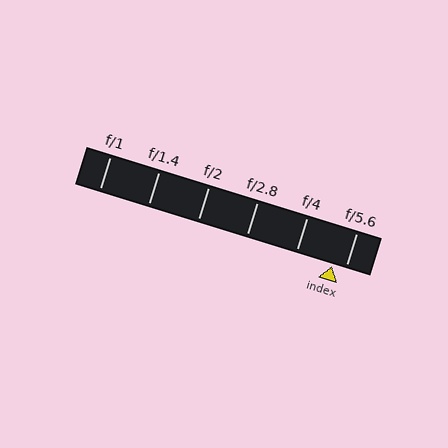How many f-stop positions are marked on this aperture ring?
There are 6 f-stop positions marked.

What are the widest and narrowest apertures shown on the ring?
The widest aperture shown is f/1 and the narrowest is f/5.6.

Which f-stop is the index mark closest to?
The index mark is closest to f/5.6.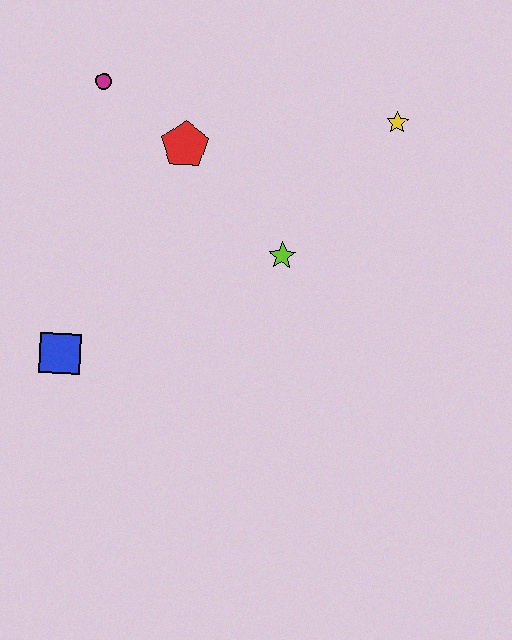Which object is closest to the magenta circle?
The red pentagon is closest to the magenta circle.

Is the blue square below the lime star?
Yes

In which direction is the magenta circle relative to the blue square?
The magenta circle is above the blue square.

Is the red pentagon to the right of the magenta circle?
Yes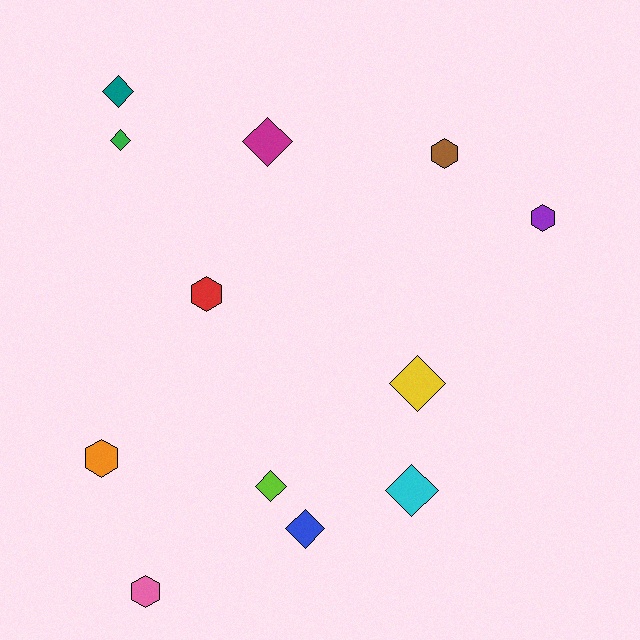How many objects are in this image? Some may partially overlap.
There are 12 objects.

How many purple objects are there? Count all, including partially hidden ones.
There is 1 purple object.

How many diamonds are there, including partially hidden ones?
There are 7 diamonds.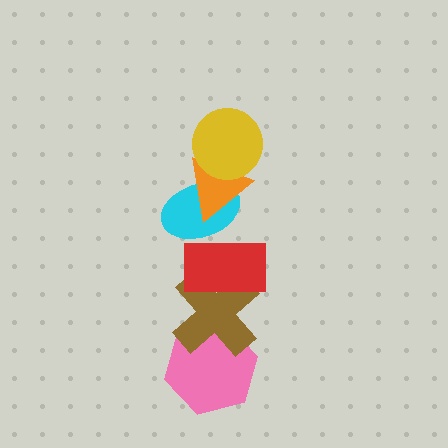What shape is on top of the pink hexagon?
The brown cross is on top of the pink hexagon.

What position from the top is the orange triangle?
The orange triangle is 2nd from the top.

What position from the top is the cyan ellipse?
The cyan ellipse is 3rd from the top.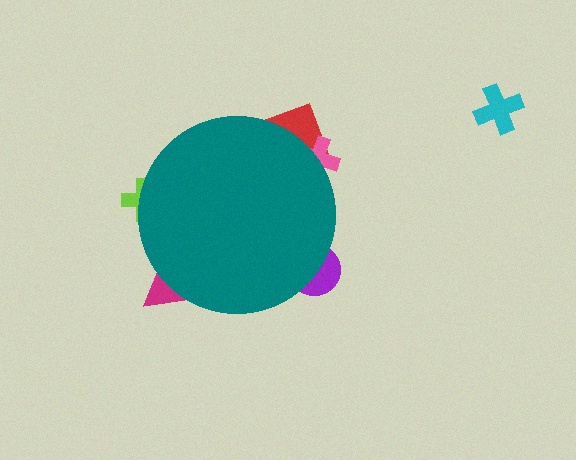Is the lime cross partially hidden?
Yes, the lime cross is partially hidden behind the teal circle.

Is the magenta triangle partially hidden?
Yes, the magenta triangle is partially hidden behind the teal circle.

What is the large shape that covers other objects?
A teal circle.